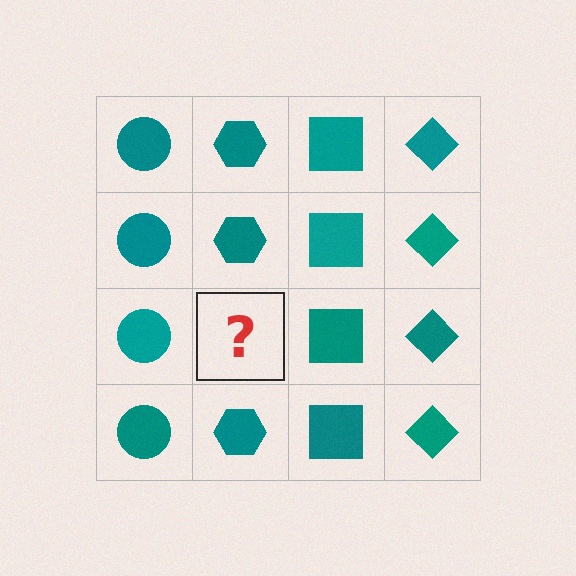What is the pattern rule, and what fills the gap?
The rule is that each column has a consistent shape. The gap should be filled with a teal hexagon.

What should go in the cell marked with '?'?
The missing cell should contain a teal hexagon.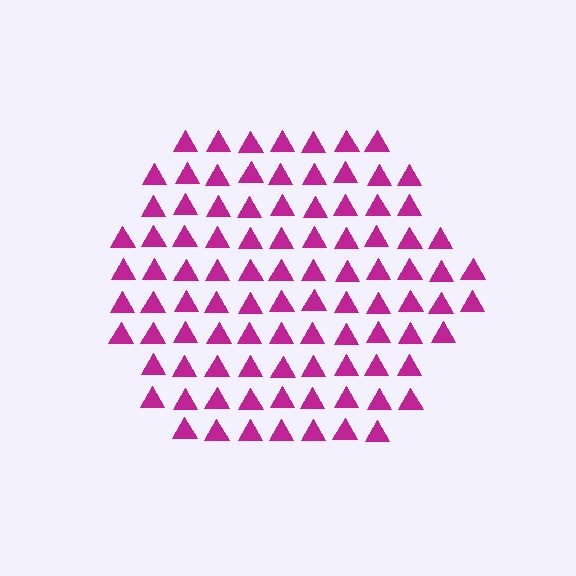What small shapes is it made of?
It is made of small triangles.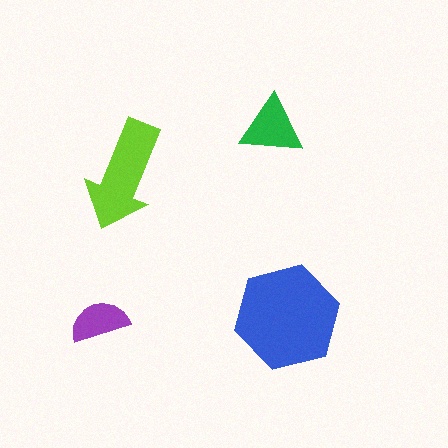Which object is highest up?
The green triangle is topmost.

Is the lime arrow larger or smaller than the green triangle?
Larger.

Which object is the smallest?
The purple semicircle.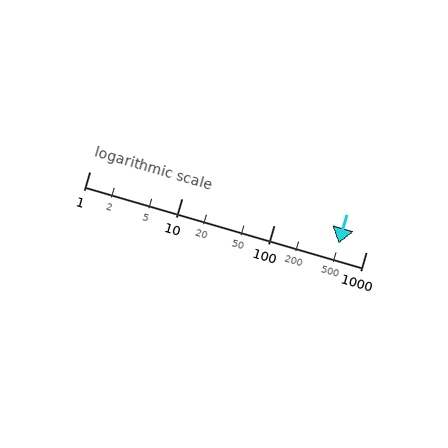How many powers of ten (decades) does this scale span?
The scale spans 3 decades, from 1 to 1000.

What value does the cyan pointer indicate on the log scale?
The pointer indicates approximately 510.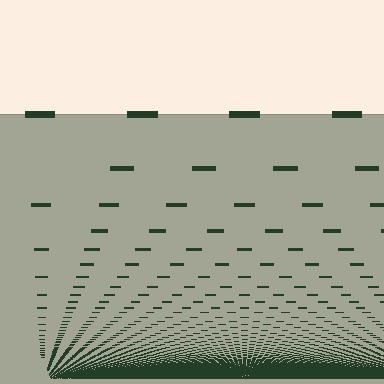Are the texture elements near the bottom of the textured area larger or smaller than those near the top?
Smaller. The gradient is inverted — elements near the bottom are smaller and denser.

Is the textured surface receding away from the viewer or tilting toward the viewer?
The surface appears to tilt toward the viewer. Texture elements get larger and sparser toward the top.